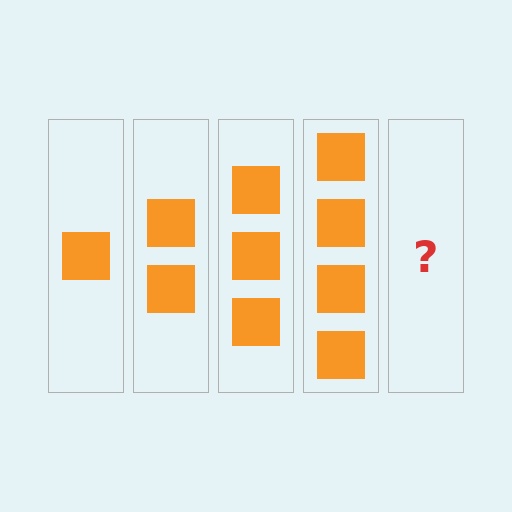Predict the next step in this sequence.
The next step is 5 squares.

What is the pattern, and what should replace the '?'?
The pattern is that each step adds one more square. The '?' should be 5 squares.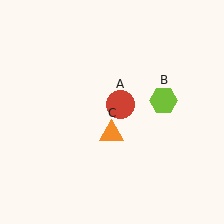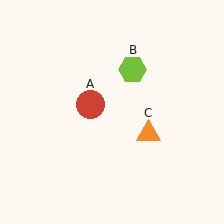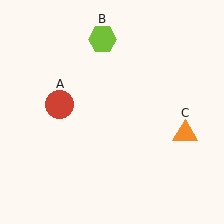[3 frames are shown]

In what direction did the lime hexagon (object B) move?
The lime hexagon (object B) moved up and to the left.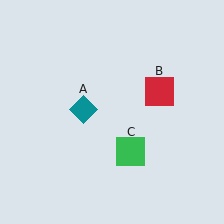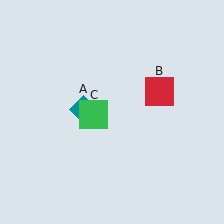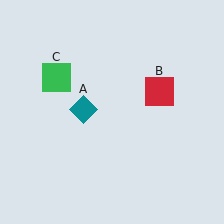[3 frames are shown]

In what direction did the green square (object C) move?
The green square (object C) moved up and to the left.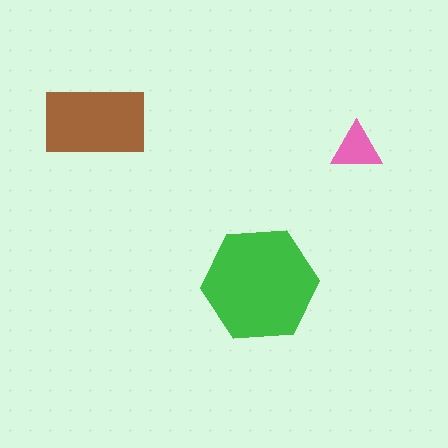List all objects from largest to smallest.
The green hexagon, the brown rectangle, the pink triangle.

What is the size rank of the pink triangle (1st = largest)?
3rd.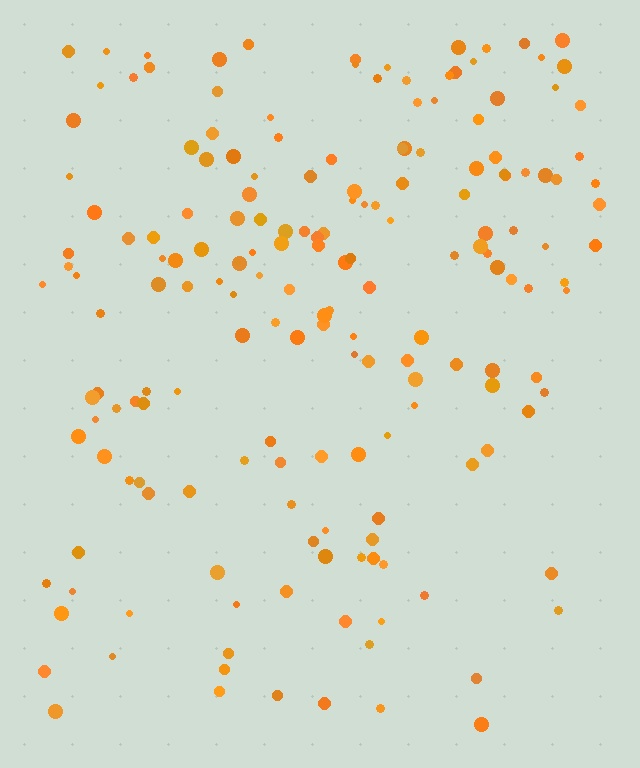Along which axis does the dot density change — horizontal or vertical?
Vertical.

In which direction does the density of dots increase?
From bottom to top, with the top side densest.